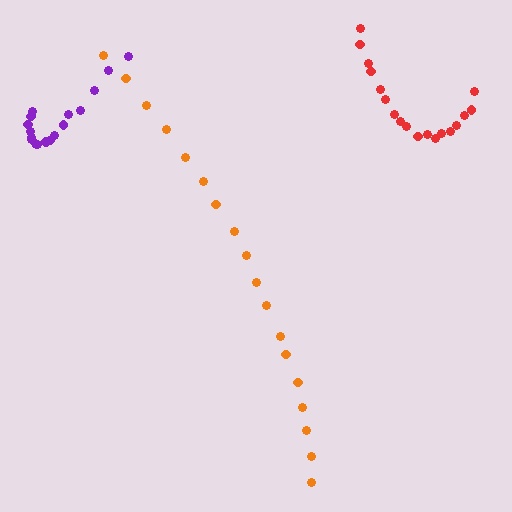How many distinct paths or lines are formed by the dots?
There are 3 distinct paths.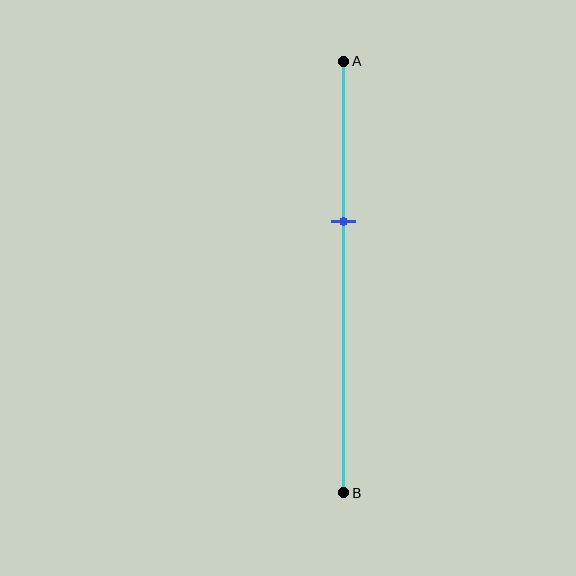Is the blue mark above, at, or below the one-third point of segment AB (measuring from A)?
The blue mark is below the one-third point of segment AB.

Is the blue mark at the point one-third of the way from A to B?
No, the mark is at about 35% from A, not at the 33% one-third point.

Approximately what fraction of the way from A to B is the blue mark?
The blue mark is approximately 35% of the way from A to B.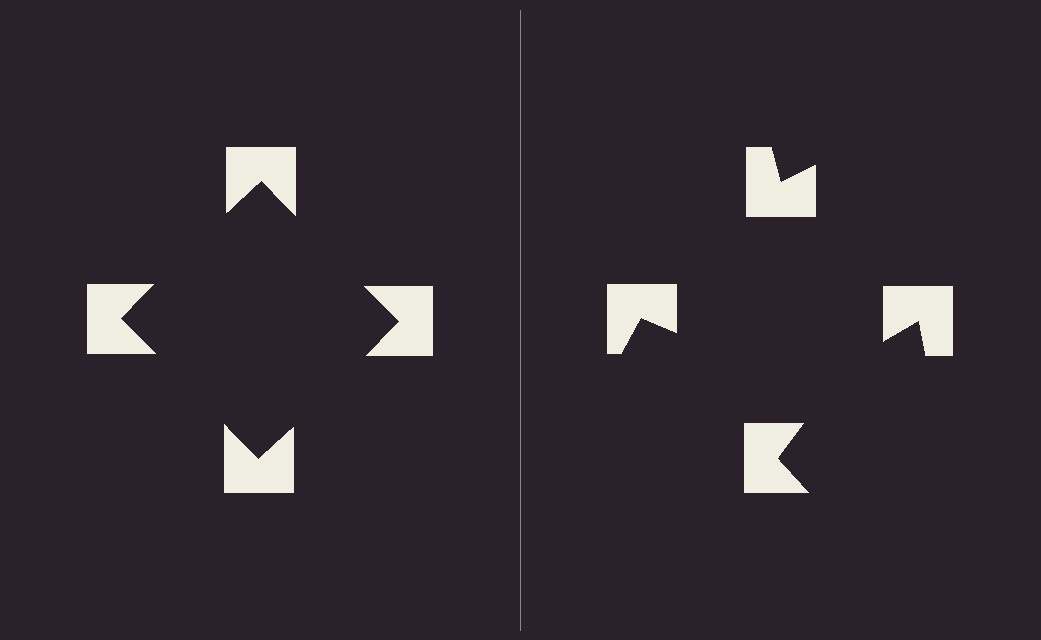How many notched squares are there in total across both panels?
8 — 4 on each side.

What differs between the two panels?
The notched squares are positioned identically on both sides; only the wedge orientations differ. On the left they align to a square; on the right they are misaligned.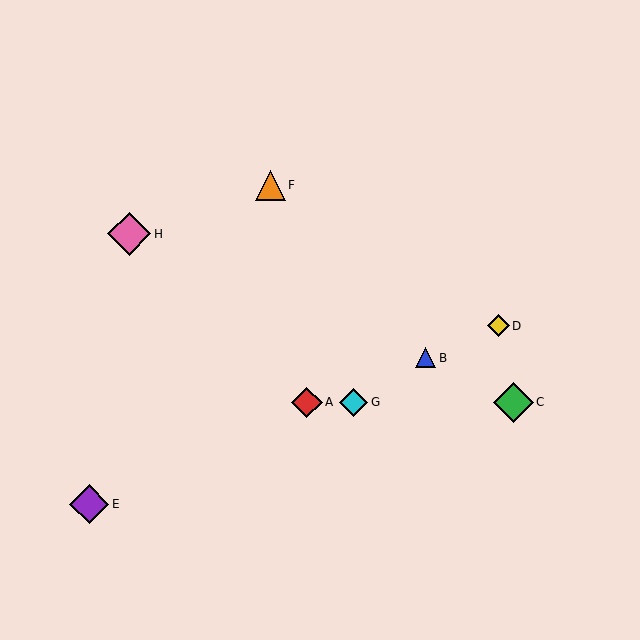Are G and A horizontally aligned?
Yes, both are at y≈402.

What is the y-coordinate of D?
Object D is at y≈326.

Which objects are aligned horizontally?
Objects A, C, G are aligned horizontally.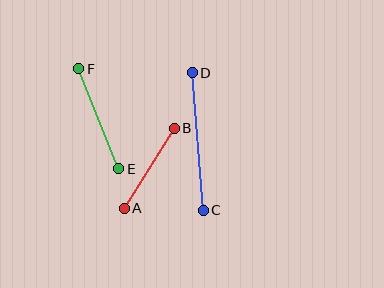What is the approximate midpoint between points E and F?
The midpoint is at approximately (99, 119) pixels.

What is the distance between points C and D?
The distance is approximately 138 pixels.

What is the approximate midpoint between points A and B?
The midpoint is at approximately (149, 168) pixels.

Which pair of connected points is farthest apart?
Points C and D are farthest apart.